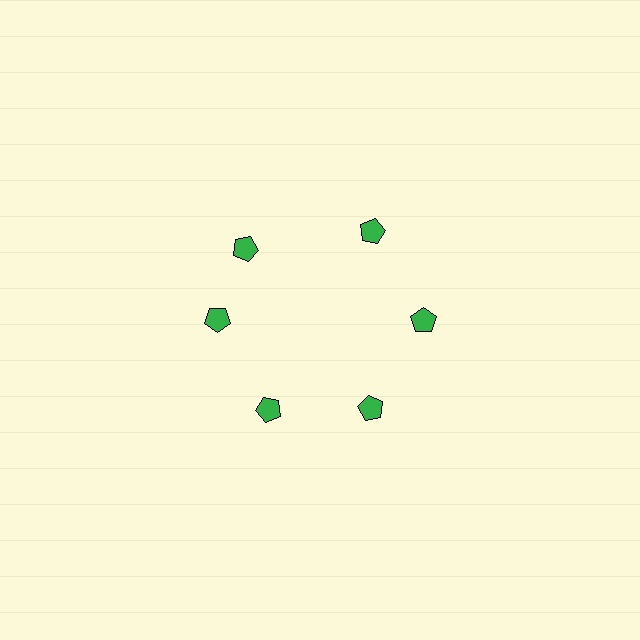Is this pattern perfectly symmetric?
No. The 6 green pentagons are arranged in a ring, but one element near the 11 o'clock position is rotated out of alignment along the ring, breaking the 6-fold rotational symmetry.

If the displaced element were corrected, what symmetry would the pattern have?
It would have 6-fold rotational symmetry — the pattern would map onto itself every 60 degrees.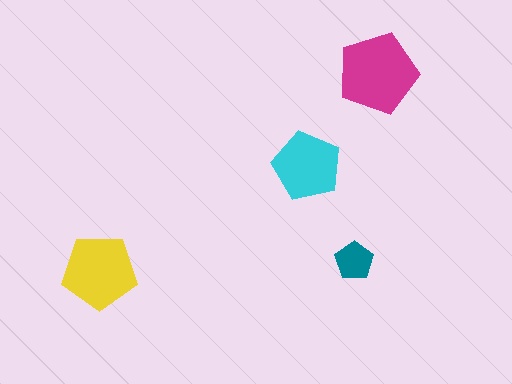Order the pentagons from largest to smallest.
the magenta one, the yellow one, the cyan one, the teal one.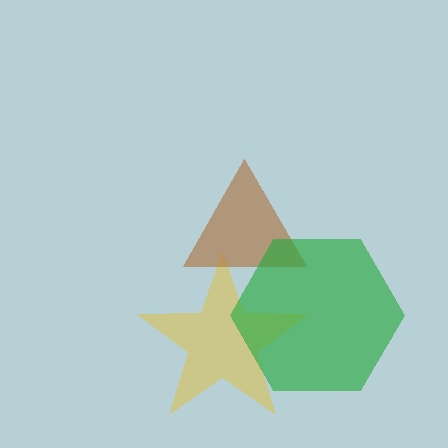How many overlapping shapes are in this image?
There are 3 overlapping shapes in the image.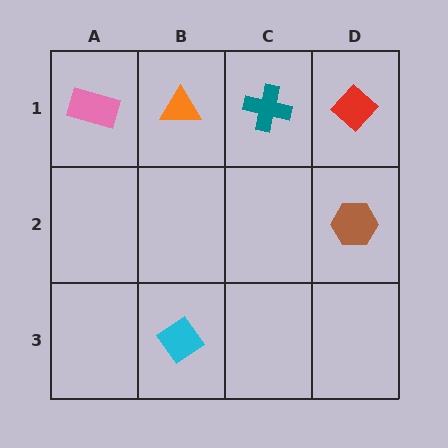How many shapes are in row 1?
4 shapes.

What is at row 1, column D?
A red diamond.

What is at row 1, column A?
A pink rectangle.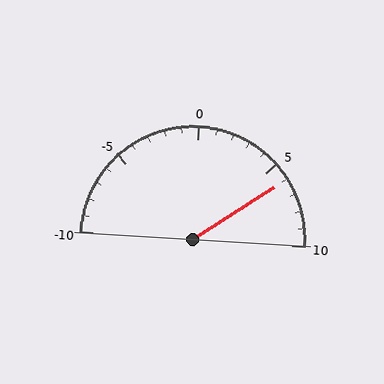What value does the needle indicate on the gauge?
The needle indicates approximately 6.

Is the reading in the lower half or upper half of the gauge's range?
The reading is in the upper half of the range (-10 to 10).